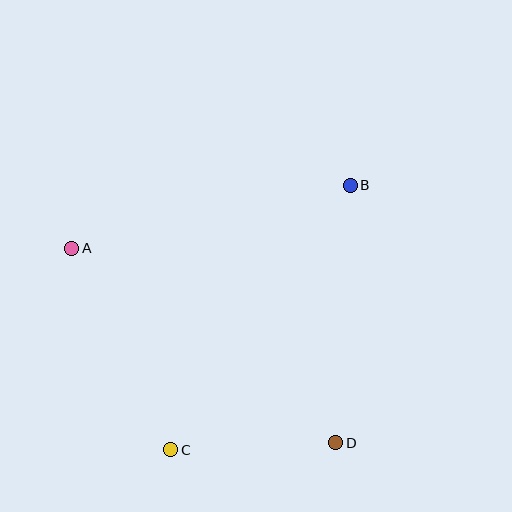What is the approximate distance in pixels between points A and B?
The distance between A and B is approximately 285 pixels.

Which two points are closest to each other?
Points C and D are closest to each other.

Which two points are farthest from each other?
Points A and D are farthest from each other.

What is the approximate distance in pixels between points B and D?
The distance between B and D is approximately 258 pixels.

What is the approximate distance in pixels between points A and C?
The distance between A and C is approximately 224 pixels.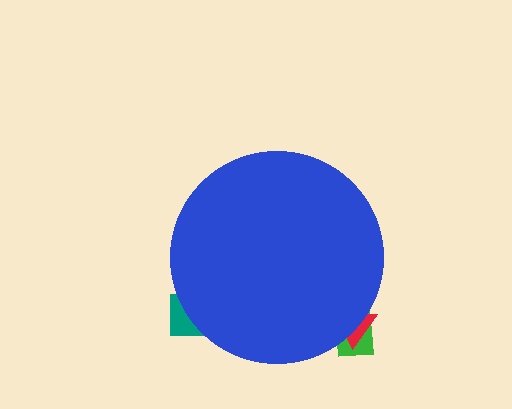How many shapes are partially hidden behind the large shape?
3 shapes are partially hidden.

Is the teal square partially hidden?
Yes, the teal square is partially hidden behind the blue circle.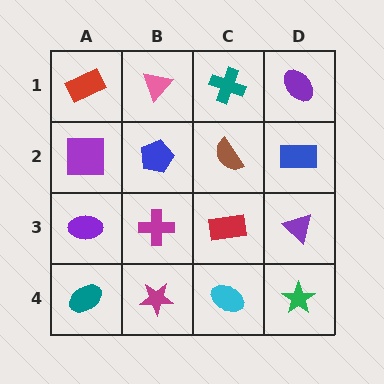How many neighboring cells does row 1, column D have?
2.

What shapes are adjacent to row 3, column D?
A blue rectangle (row 2, column D), a green star (row 4, column D), a red rectangle (row 3, column C).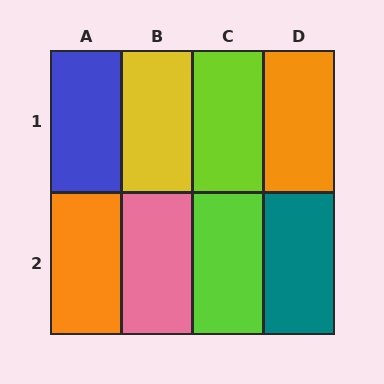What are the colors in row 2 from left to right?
Orange, pink, lime, teal.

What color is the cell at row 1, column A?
Blue.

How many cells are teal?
1 cell is teal.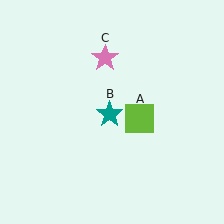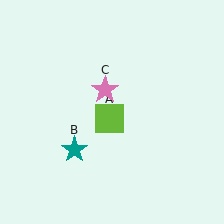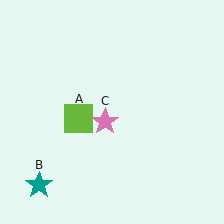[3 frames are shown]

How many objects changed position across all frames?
3 objects changed position: lime square (object A), teal star (object B), pink star (object C).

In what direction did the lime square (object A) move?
The lime square (object A) moved left.